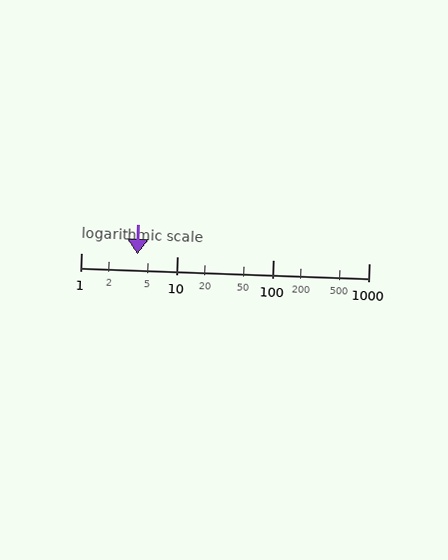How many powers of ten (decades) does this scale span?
The scale spans 3 decades, from 1 to 1000.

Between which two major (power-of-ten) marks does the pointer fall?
The pointer is between 1 and 10.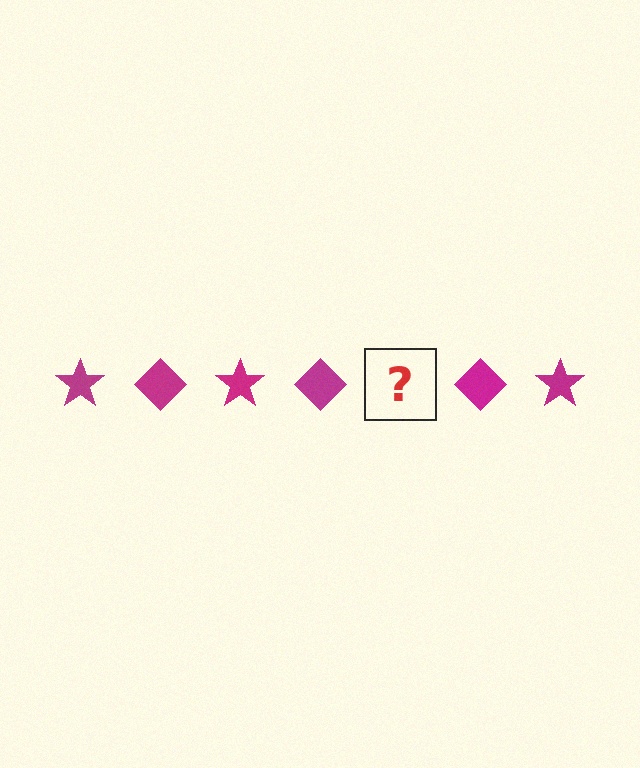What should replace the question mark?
The question mark should be replaced with a magenta star.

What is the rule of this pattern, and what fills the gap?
The rule is that the pattern cycles through star, diamond shapes in magenta. The gap should be filled with a magenta star.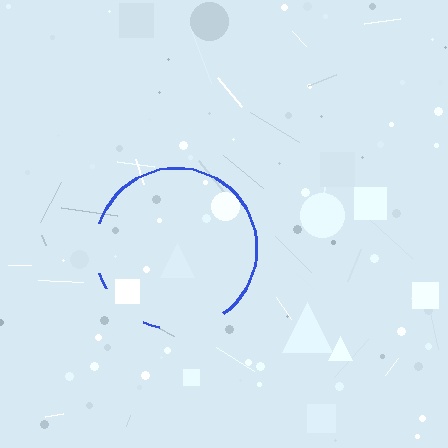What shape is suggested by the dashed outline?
The dashed outline suggests a circle.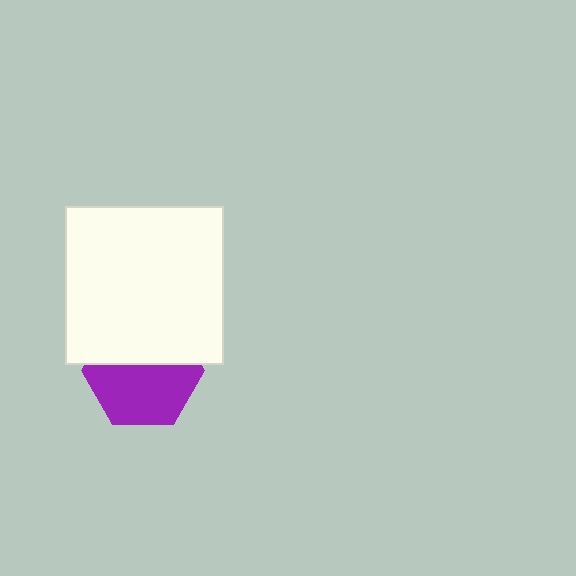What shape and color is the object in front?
The object in front is a white square.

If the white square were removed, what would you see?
You would see the complete purple hexagon.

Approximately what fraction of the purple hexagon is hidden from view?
Roughly 43% of the purple hexagon is hidden behind the white square.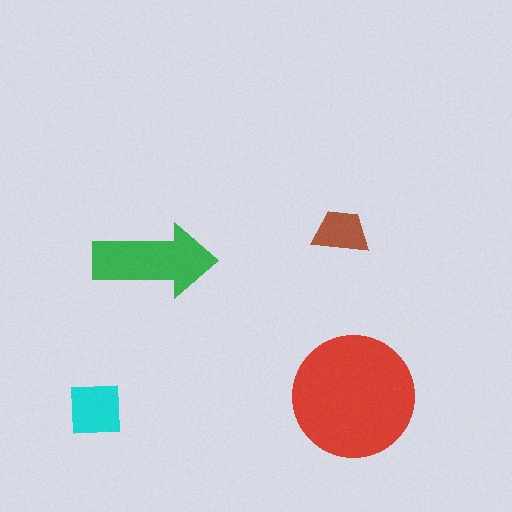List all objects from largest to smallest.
The red circle, the green arrow, the cyan square, the brown trapezoid.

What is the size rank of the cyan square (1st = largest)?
3rd.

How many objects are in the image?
There are 4 objects in the image.